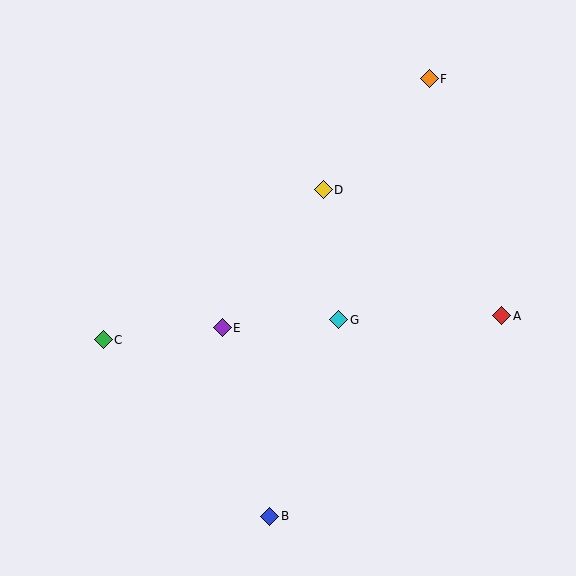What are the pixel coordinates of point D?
Point D is at (323, 190).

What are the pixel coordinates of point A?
Point A is at (502, 316).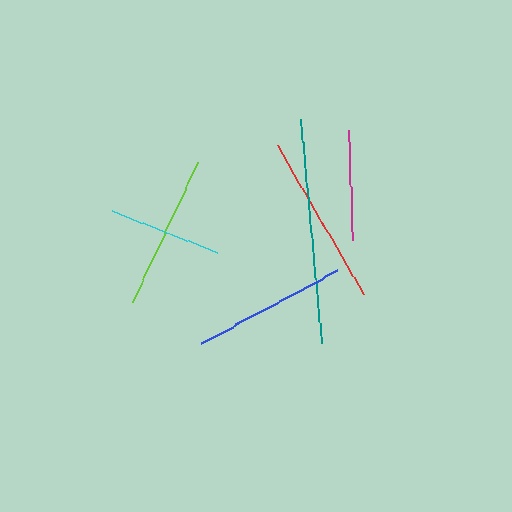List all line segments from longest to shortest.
From longest to shortest: teal, red, blue, lime, cyan, magenta.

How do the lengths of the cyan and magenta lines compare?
The cyan and magenta lines are approximately the same length.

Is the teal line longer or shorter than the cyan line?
The teal line is longer than the cyan line.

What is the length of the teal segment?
The teal segment is approximately 225 pixels long.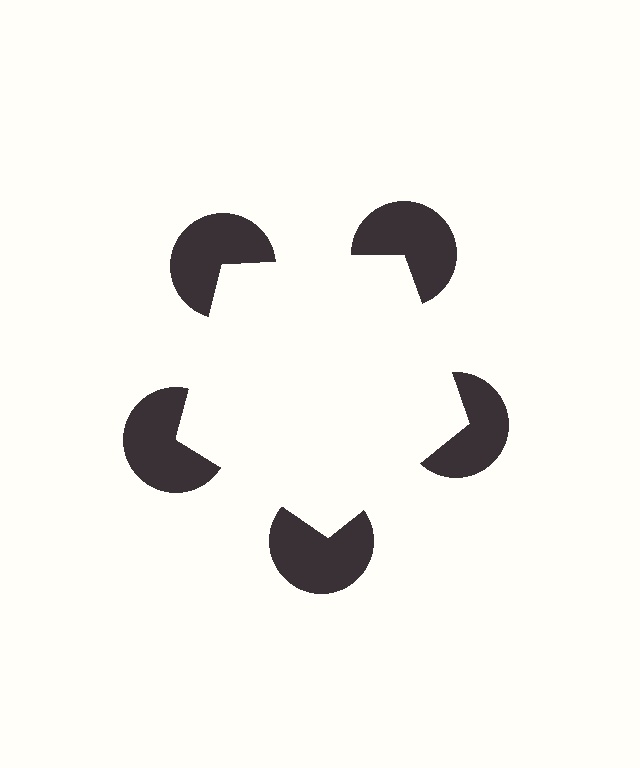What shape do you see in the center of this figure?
An illusory pentagon — its edges are inferred from the aligned wedge cuts in the pac-man discs, not physically drawn.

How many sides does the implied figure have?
5 sides.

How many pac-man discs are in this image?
There are 5 — one at each vertex of the illusory pentagon.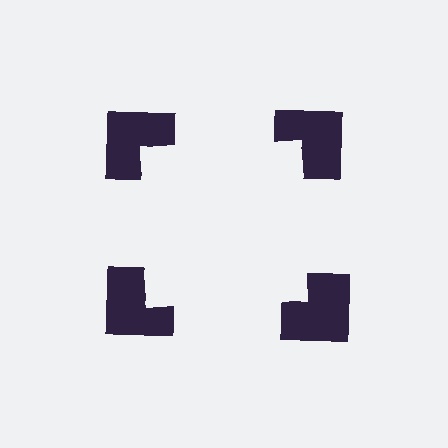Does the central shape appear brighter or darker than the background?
It typically appears slightly brighter than the background, even though no actual brightness change is drawn.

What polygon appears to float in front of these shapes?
An illusory square — its edges are inferred from the aligned wedge cuts in the notched squares, not physically drawn.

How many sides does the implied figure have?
4 sides.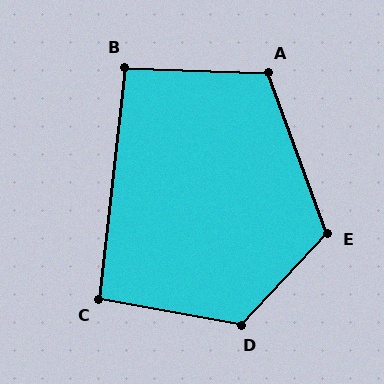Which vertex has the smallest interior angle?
C, at approximately 94 degrees.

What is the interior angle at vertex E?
Approximately 116 degrees (obtuse).